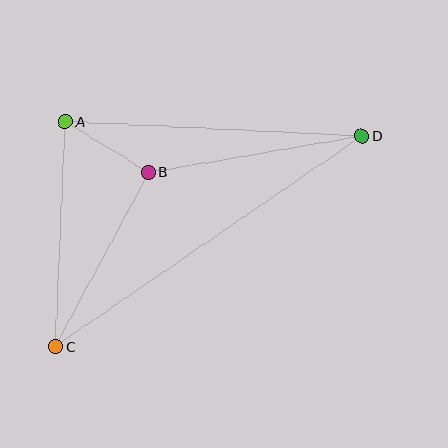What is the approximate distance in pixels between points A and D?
The distance between A and D is approximately 297 pixels.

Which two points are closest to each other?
Points A and B are closest to each other.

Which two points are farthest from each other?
Points C and D are farthest from each other.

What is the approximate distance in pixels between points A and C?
The distance between A and C is approximately 225 pixels.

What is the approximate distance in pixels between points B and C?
The distance between B and C is approximately 197 pixels.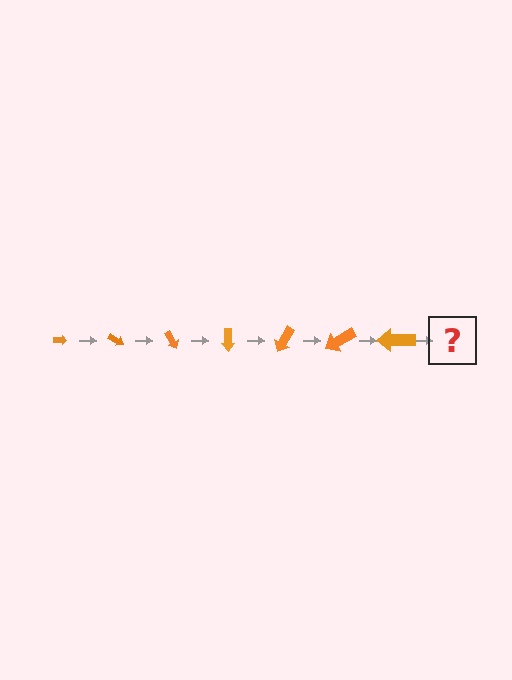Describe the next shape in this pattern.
It should be an arrow, larger than the previous one and rotated 210 degrees from the start.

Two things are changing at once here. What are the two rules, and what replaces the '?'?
The two rules are that the arrow grows larger each step and it rotates 30 degrees each step. The '?' should be an arrow, larger than the previous one and rotated 210 degrees from the start.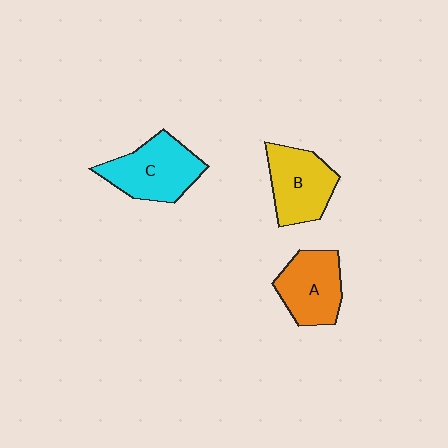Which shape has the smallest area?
Shape A (orange).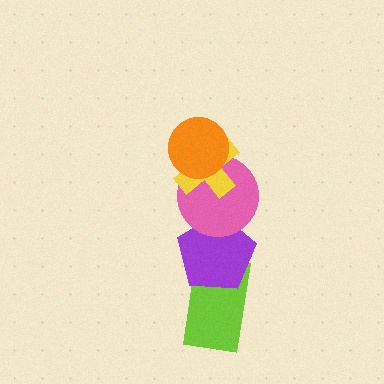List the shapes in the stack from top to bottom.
From top to bottom: the orange circle, the yellow cross, the pink circle, the purple pentagon, the lime rectangle.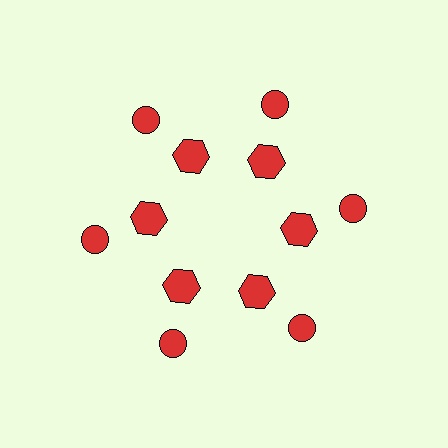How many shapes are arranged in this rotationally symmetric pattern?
There are 12 shapes, arranged in 6 groups of 2.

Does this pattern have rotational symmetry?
Yes, this pattern has 6-fold rotational symmetry. It looks the same after rotating 60 degrees around the center.